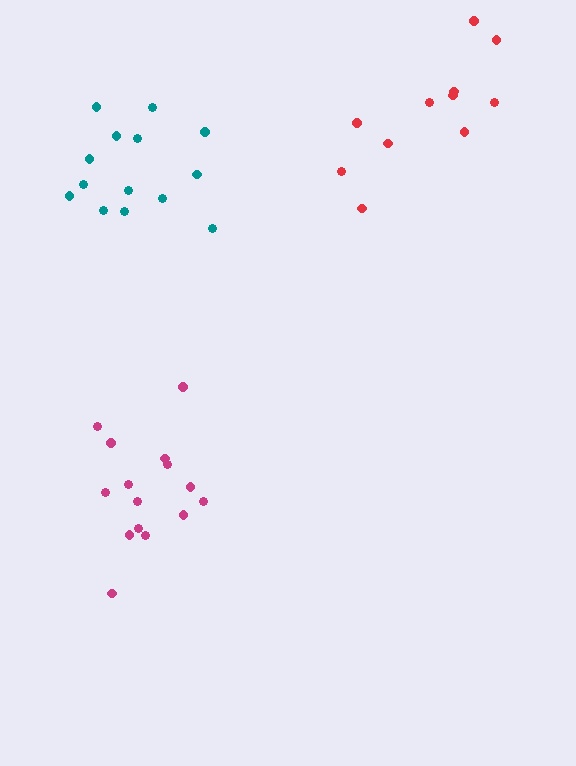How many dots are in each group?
Group 1: 11 dots, Group 2: 15 dots, Group 3: 14 dots (40 total).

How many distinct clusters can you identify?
There are 3 distinct clusters.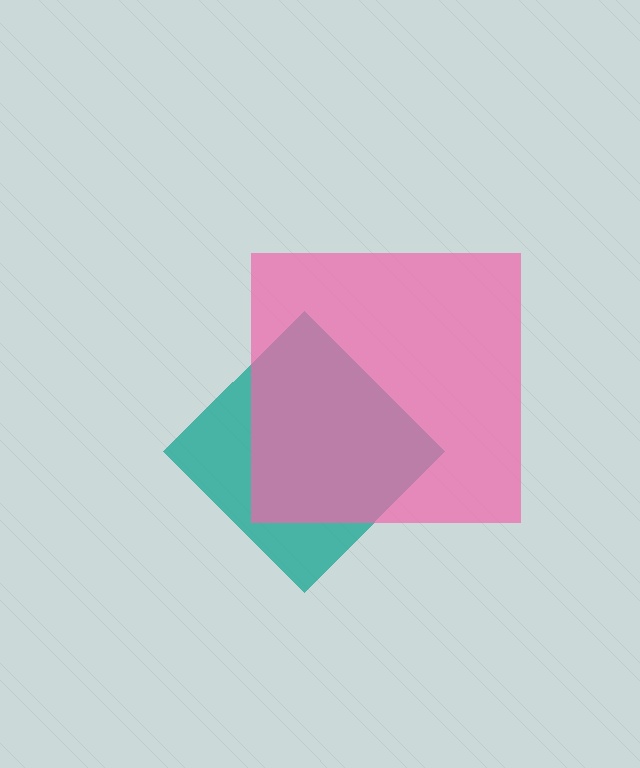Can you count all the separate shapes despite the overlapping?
Yes, there are 2 separate shapes.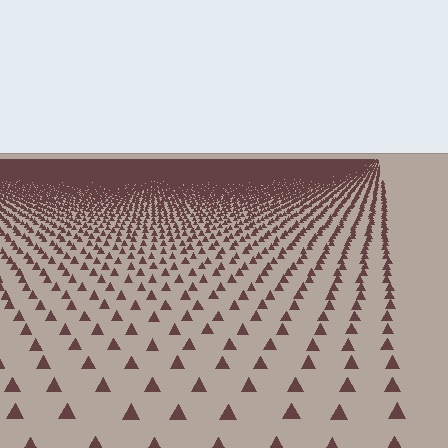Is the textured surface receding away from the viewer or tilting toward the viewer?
The surface is receding away from the viewer. Texture elements get smaller and denser toward the top.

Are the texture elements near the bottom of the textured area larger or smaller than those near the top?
Larger. Near the bottom, elements are closer to the viewer and appear at a bigger on-screen size.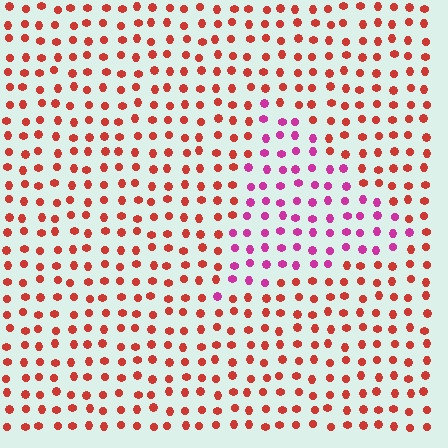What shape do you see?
I see a triangle.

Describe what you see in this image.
The image is filled with small red elements in a uniform arrangement. A triangle-shaped region is visible where the elements are tinted to a slightly different hue, forming a subtle color boundary.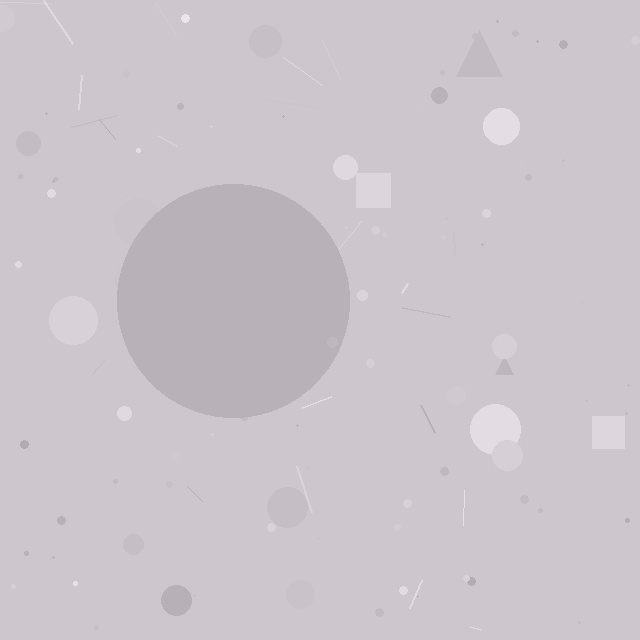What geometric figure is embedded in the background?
A circle is embedded in the background.